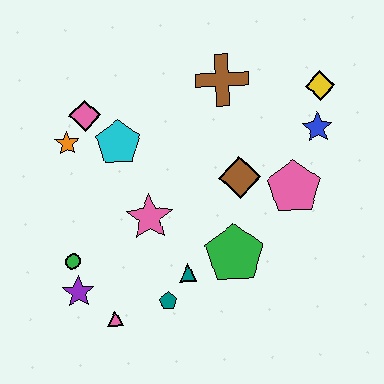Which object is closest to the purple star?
The green circle is closest to the purple star.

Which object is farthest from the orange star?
The yellow diamond is farthest from the orange star.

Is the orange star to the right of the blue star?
No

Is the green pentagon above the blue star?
No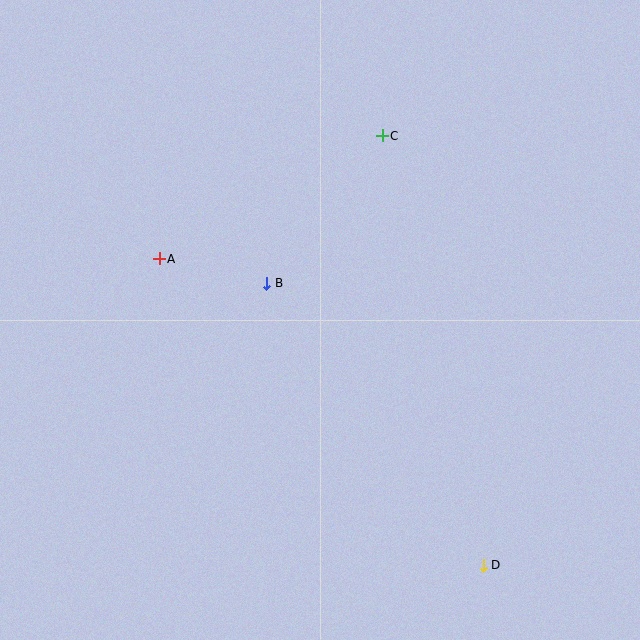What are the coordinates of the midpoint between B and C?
The midpoint between B and C is at (325, 210).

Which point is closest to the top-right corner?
Point C is closest to the top-right corner.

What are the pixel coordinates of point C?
Point C is at (382, 136).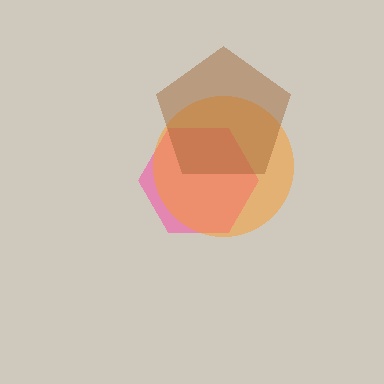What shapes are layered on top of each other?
The layered shapes are: a pink hexagon, an orange circle, a brown pentagon.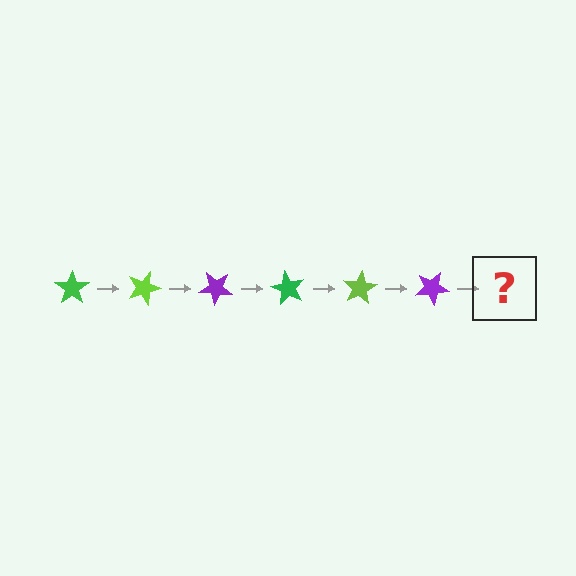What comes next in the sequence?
The next element should be a green star, rotated 120 degrees from the start.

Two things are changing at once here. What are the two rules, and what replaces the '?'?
The two rules are that it rotates 20 degrees each step and the color cycles through green, lime, and purple. The '?' should be a green star, rotated 120 degrees from the start.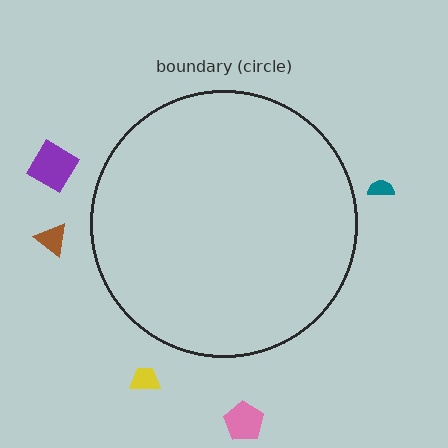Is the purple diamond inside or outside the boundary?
Outside.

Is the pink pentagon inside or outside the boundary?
Outside.